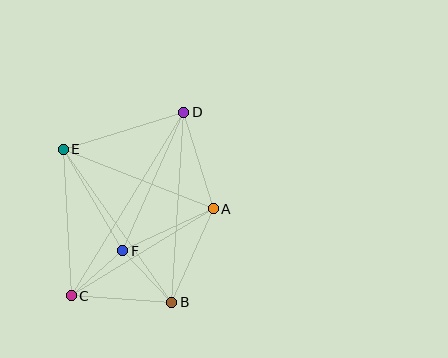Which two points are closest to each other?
Points C and F are closest to each other.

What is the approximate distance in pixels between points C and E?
The distance between C and E is approximately 147 pixels.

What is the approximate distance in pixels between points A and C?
The distance between A and C is approximately 166 pixels.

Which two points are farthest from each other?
Points C and D are farthest from each other.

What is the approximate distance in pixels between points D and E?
The distance between D and E is approximately 126 pixels.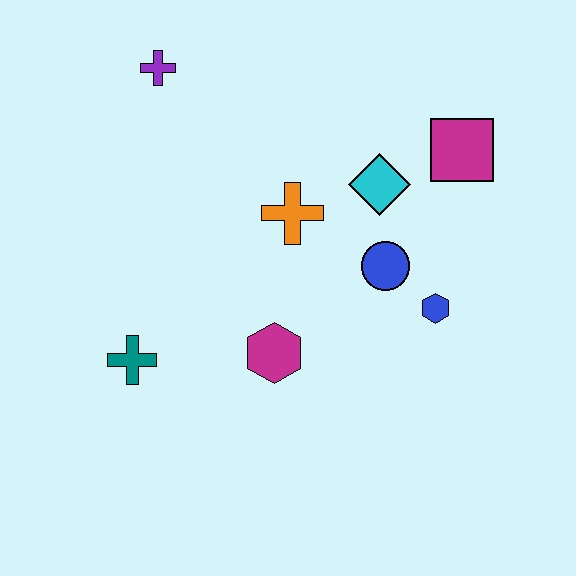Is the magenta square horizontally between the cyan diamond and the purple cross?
No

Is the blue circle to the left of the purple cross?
No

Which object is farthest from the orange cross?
The teal cross is farthest from the orange cross.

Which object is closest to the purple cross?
The orange cross is closest to the purple cross.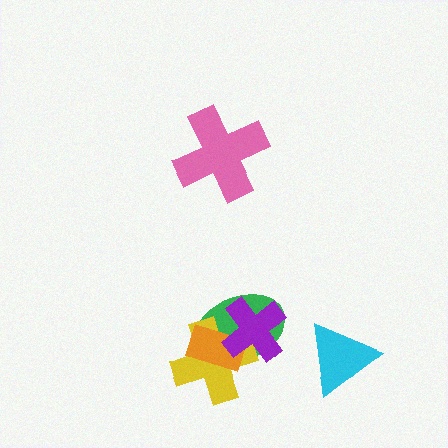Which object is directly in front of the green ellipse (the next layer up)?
The yellow cross is directly in front of the green ellipse.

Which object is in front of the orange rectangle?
The purple cross is in front of the orange rectangle.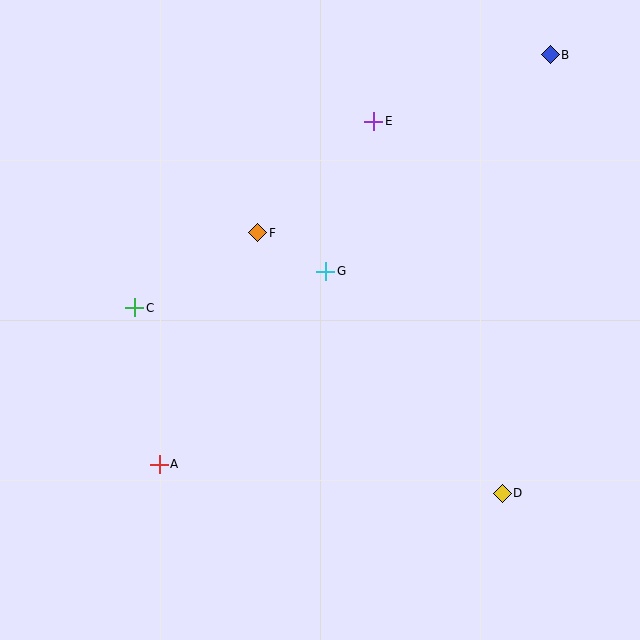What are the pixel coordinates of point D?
Point D is at (502, 493).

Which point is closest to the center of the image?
Point G at (326, 271) is closest to the center.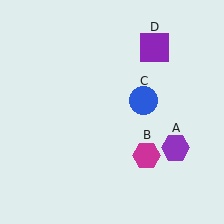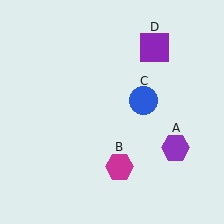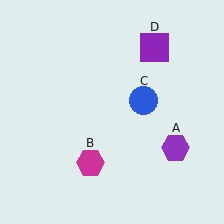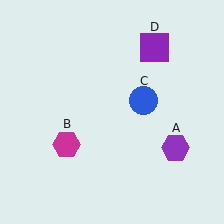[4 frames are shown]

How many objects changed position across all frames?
1 object changed position: magenta hexagon (object B).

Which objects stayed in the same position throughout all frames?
Purple hexagon (object A) and blue circle (object C) and purple square (object D) remained stationary.